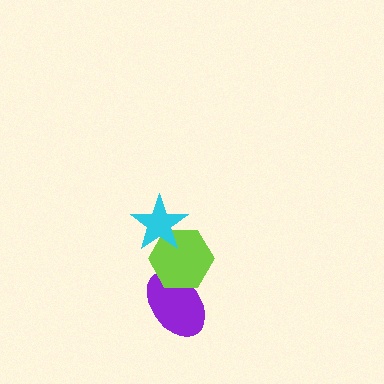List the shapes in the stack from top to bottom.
From top to bottom: the cyan star, the lime hexagon, the purple ellipse.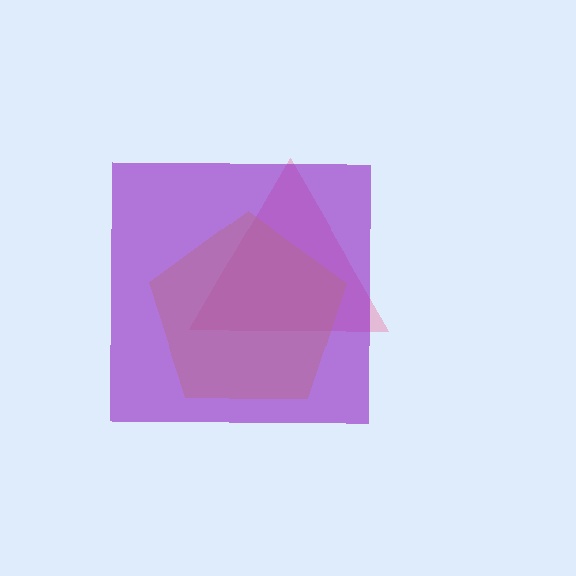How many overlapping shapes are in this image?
There are 3 overlapping shapes in the image.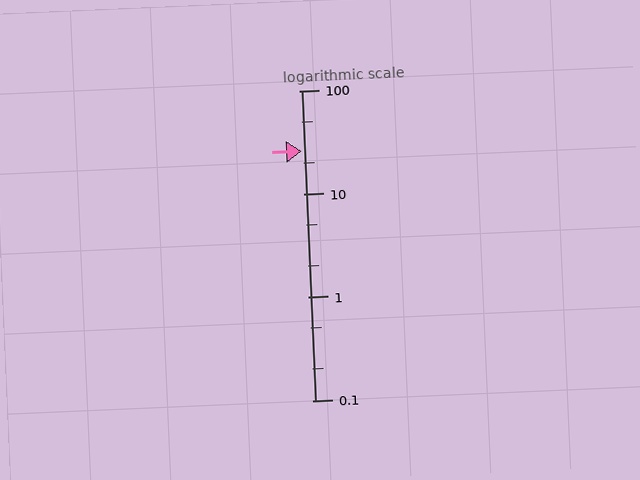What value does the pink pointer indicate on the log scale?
The pointer indicates approximately 26.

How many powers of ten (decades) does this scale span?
The scale spans 3 decades, from 0.1 to 100.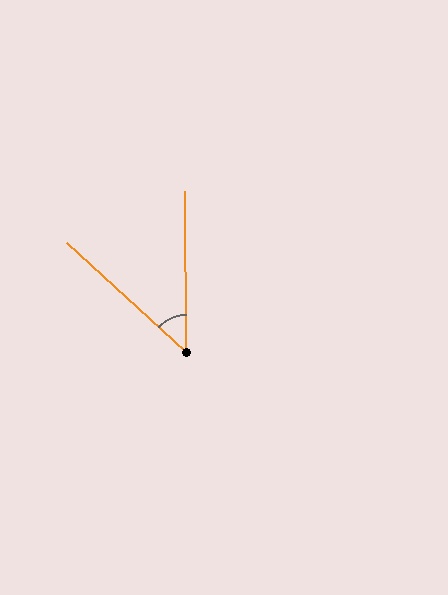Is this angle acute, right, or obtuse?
It is acute.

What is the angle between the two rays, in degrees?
Approximately 47 degrees.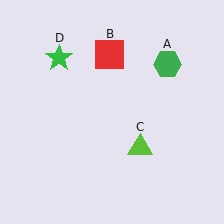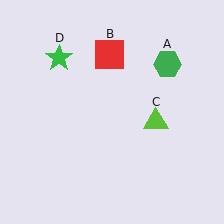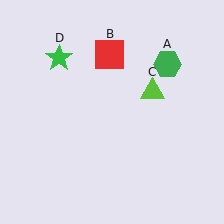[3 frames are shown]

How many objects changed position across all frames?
1 object changed position: lime triangle (object C).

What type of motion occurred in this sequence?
The lime triangle (object C) rotated counterclockwise around the center of the scene.